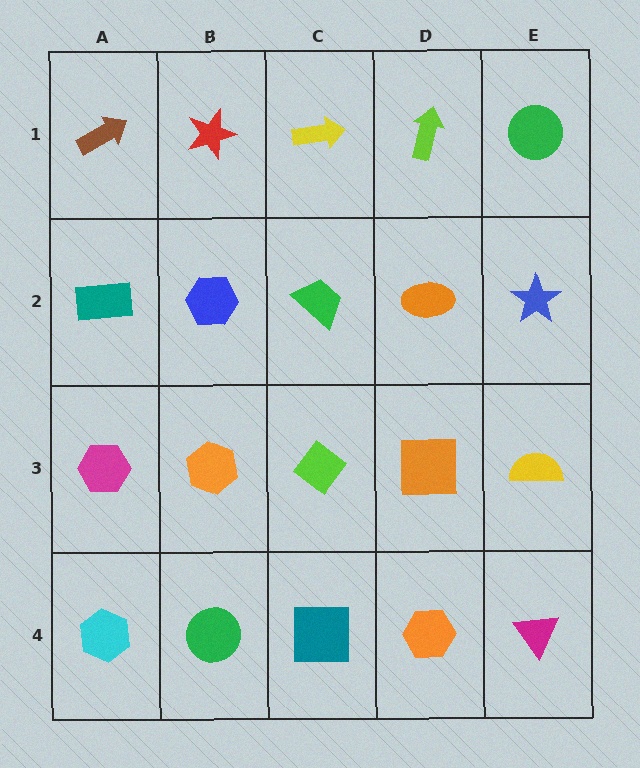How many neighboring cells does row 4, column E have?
2.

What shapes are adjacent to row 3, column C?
A green trapezoid (row 2, column C), a teal square (row 4, column C), an orange hexagon (row 3, column B), an orange square (row 3, column D).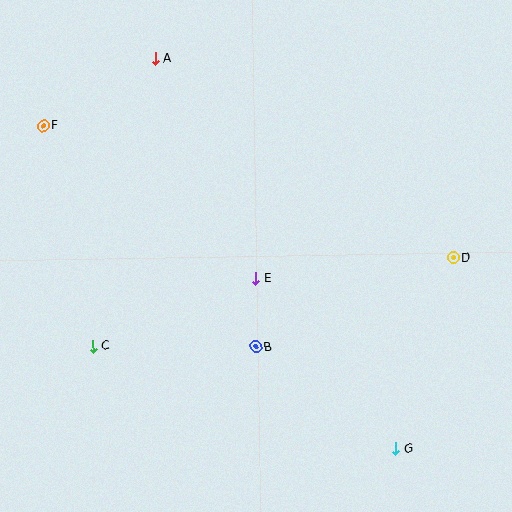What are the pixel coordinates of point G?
Point G is at (396, 449).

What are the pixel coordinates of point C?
Point C is at (93, 346).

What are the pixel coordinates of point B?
Point B is at (256, 347).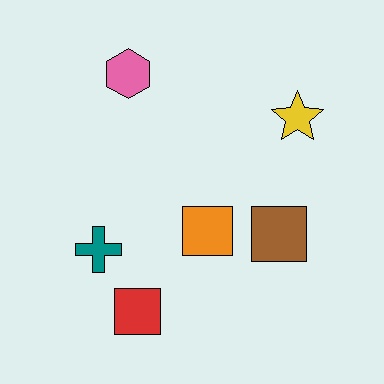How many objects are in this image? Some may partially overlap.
There are 6 objects.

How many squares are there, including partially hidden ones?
There are 3 squares.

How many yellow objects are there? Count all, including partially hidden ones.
There is 1 yellow object.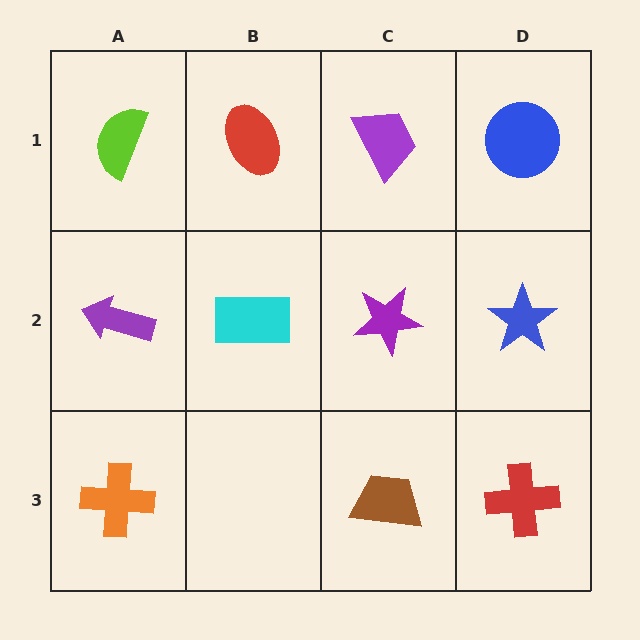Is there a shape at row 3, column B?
No, that cell is empty.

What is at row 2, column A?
A purple arrow.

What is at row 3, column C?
A brown trapezoid.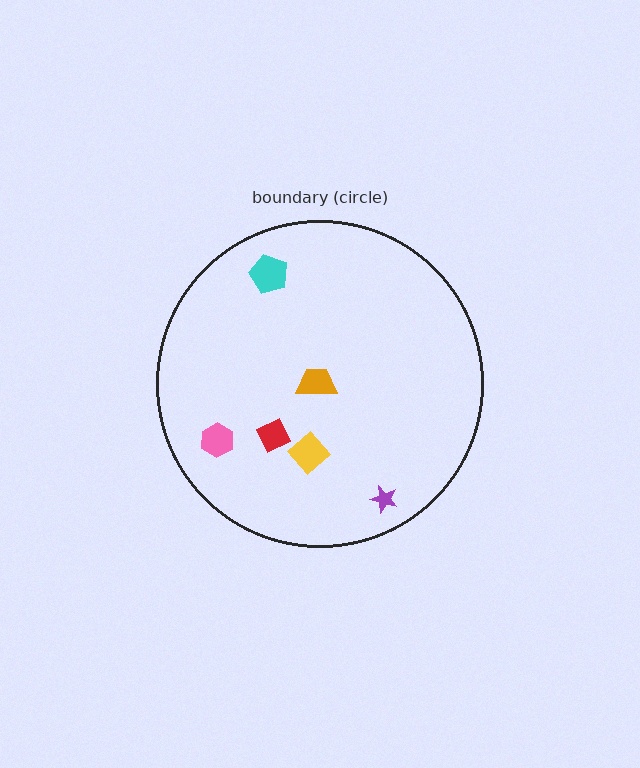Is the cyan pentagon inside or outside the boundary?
Inside.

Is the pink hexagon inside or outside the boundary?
Inside.